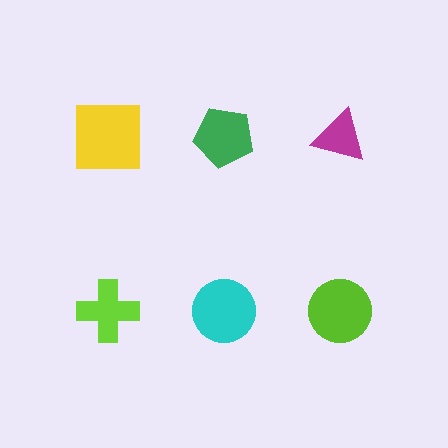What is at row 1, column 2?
A green pentagon.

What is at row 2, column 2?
A cyan circle.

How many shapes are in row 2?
3 shapes.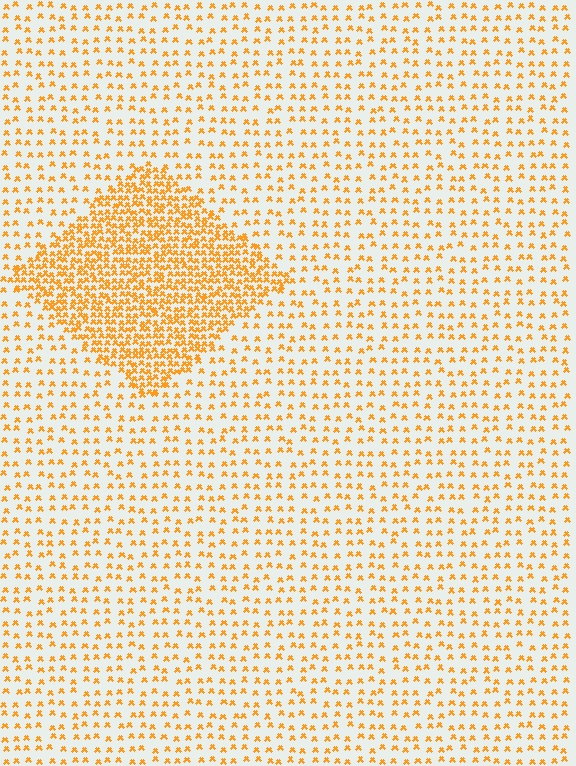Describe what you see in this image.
The image contains small orange elements arranged at two different densities. A diamond-shaped region is visible where the elements are more densely packed than the surrounding area.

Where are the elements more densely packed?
The elements are more densely packed inside the diamond boundary.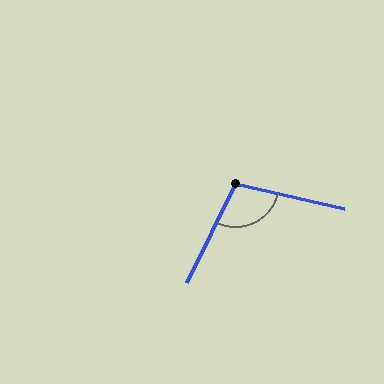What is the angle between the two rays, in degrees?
Approximately 103 degrees.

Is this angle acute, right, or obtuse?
It is obtuse.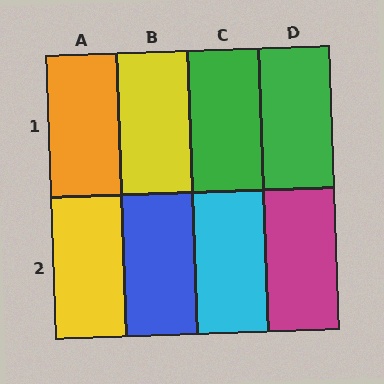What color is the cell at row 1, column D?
Green.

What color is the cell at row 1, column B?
Yellow.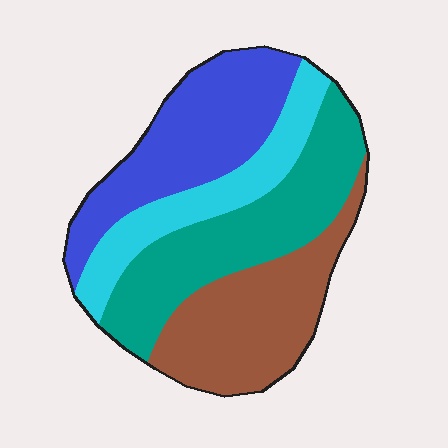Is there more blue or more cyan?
Blue.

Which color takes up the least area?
Cyan, at roughly 15%.